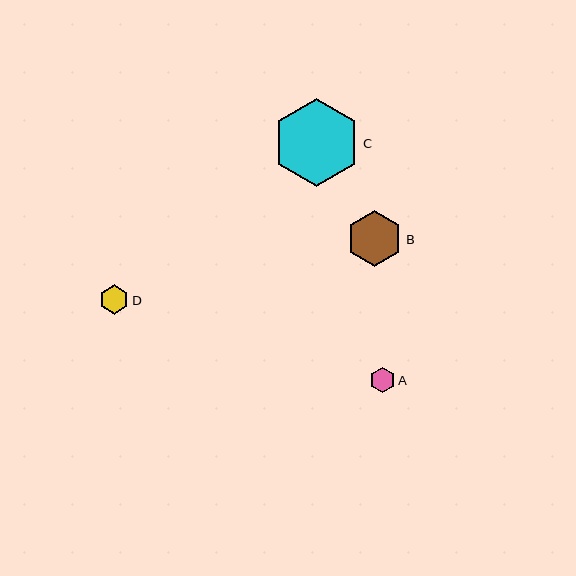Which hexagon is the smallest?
Hexagon A is the smallest with a size of approximately 25 pixels.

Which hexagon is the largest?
Hexagon C is the largest with a size of approximately 88 pixels.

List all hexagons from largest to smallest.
From largest to smallest: C, B, D, A.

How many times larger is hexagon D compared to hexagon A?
Hexagon D is approximately 1.2 times the size of hexagon A.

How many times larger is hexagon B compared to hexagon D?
Hexagon B is approximately 1.9 times the size of hexagon D.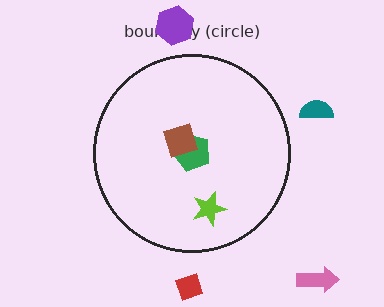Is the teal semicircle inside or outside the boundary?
Outside.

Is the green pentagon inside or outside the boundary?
Inside.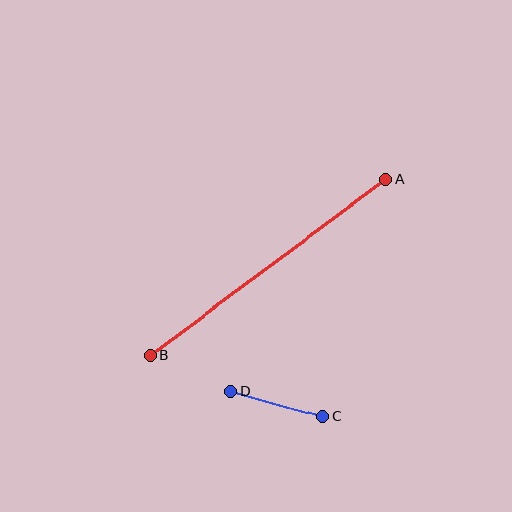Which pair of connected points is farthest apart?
Points A and B are farthest apart.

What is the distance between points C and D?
The distance is approximately 95 pixels.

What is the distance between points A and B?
The distance is approximately 294 pixels.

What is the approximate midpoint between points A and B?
The midpoint is at approximately (268, 267) pixels.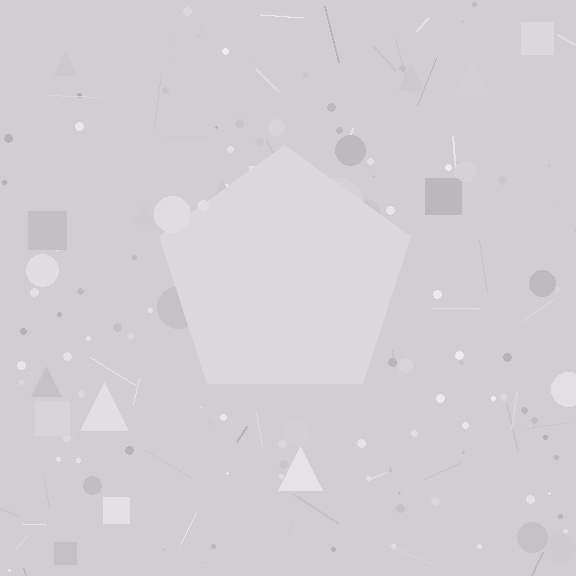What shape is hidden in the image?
A pentagon is hidden in the image.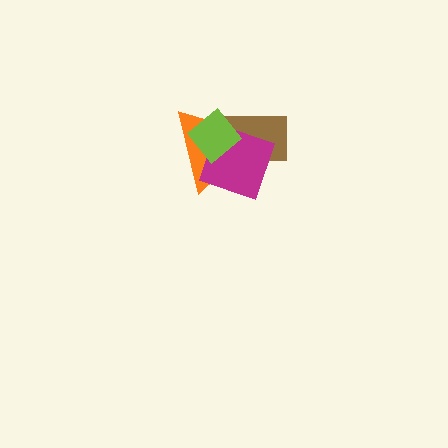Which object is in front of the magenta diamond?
The lime diamond is in front of the magenta diamond.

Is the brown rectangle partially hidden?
Yes, it is partially covered by another shape.